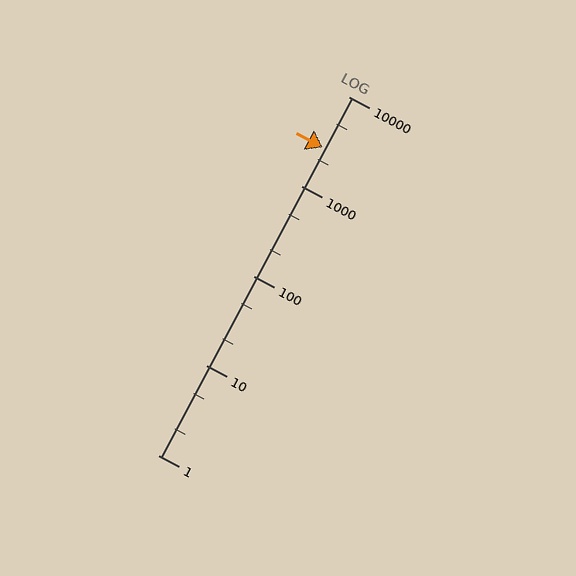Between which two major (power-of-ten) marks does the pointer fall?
The pointer is between 1000 and 10000.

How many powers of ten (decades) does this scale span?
The scale spans 4 decades, from 1 to 10000.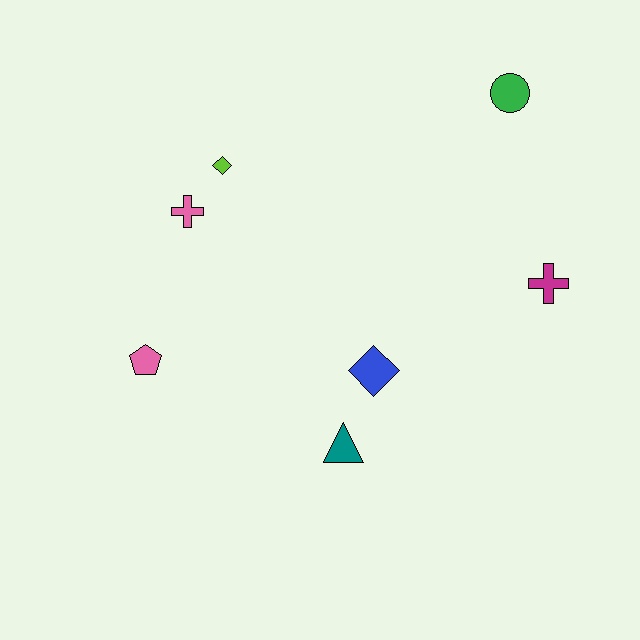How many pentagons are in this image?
There is 1 pentagon.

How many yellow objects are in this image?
There are no yellow objects.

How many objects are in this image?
There are 7 objects.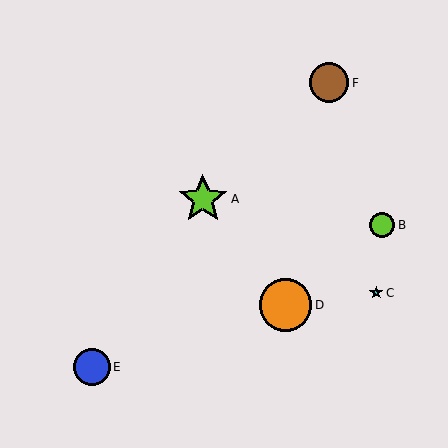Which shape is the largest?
The orange circle (labeled D) is the largest.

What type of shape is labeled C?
Shape C is a cyan star.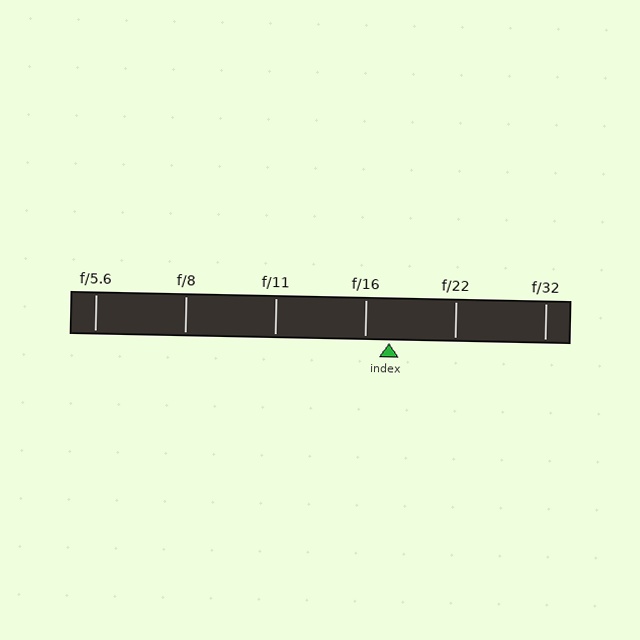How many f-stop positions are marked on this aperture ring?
There are 6 f-stop positions marked.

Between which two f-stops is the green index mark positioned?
The index mark is between f/16 and f/22.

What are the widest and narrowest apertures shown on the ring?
The widest aperture shown is f/5.6 and the narrowest is f/32.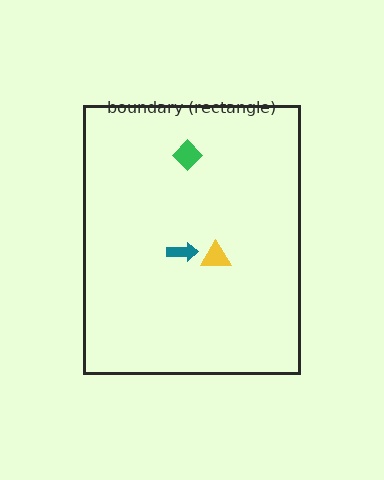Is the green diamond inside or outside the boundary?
Inside.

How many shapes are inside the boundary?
3 inside, 0 outside.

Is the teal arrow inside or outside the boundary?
Inside.